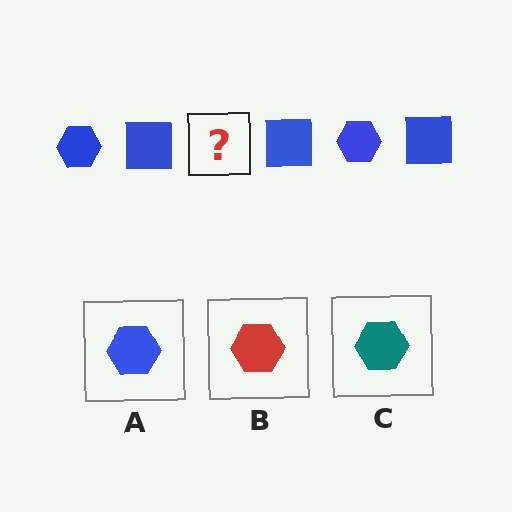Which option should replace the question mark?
Option A.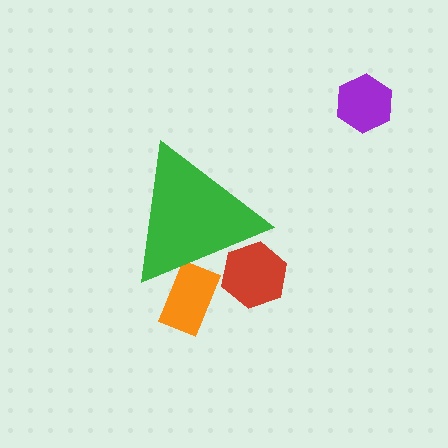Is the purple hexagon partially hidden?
No, the purple hexagon is fully visible.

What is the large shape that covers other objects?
A green triangle.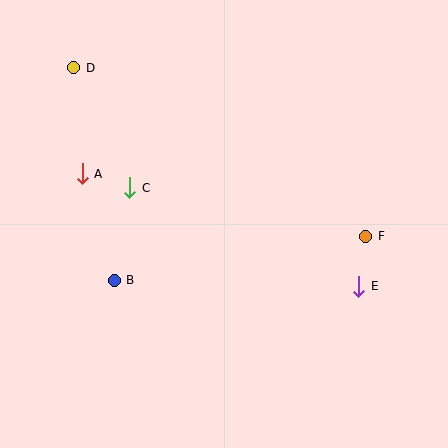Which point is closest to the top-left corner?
Point D is closest to the top-left corner.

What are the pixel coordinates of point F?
Point F is at (366, 236).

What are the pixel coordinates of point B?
Point B is at (114, 280).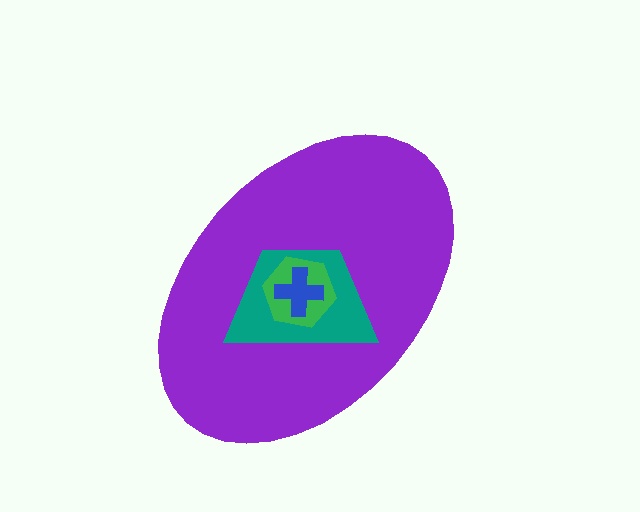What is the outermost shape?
The purple ellipse.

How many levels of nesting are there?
4.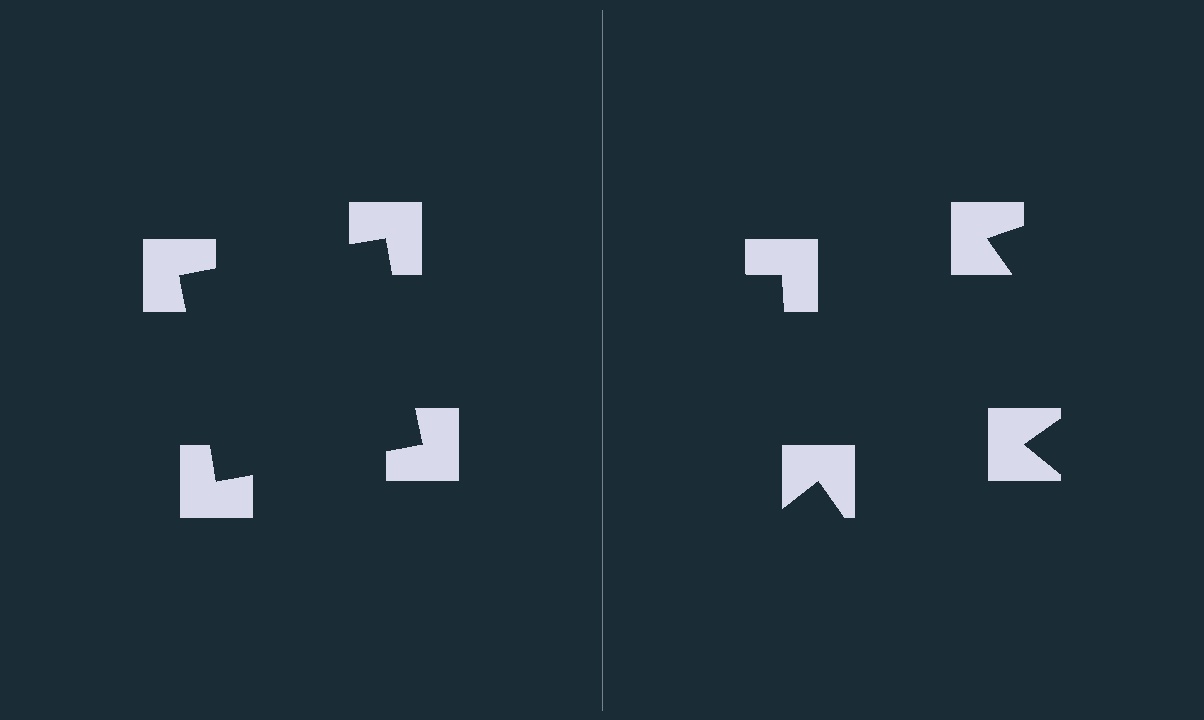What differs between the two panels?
The notched squares are positioned identically on both sides; only the wedge orientations differ. On the left they align to a square; on the right they are misaligned.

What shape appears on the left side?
An illusory square.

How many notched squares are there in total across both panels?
8 — 4 on each side.